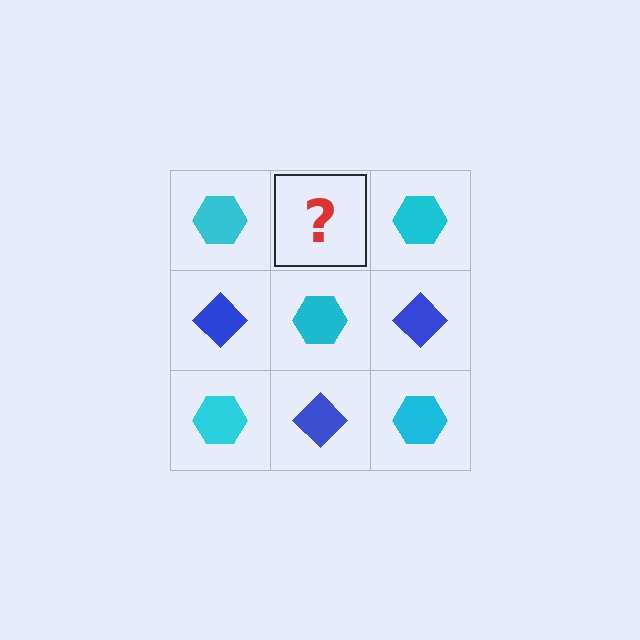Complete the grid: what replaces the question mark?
The question mark should be replaced with a blue diamond.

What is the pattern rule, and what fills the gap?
The rule is that it alternates cyan hexagon and blue diamond in a checkerboard pattern. The gap should be filled with a blue diamond.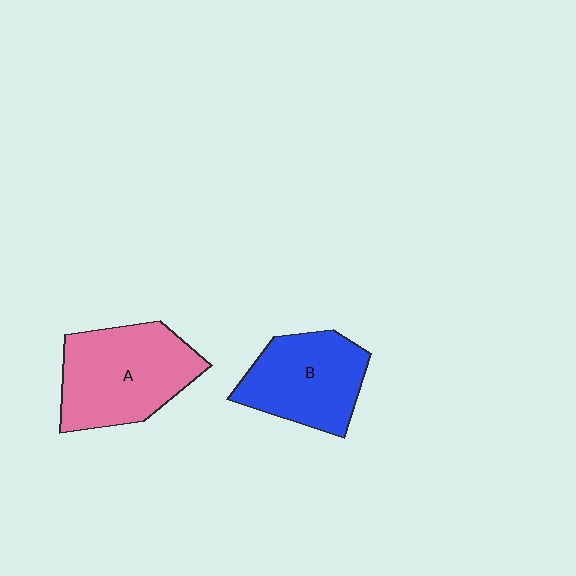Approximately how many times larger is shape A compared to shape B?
Approximately 1.2 times.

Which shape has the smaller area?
Shape B (blue).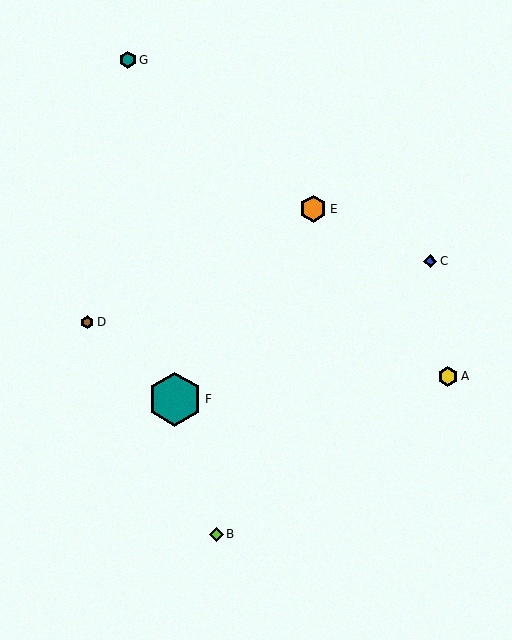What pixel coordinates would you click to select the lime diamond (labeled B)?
Click at (216, 534) to select the lime diamond B.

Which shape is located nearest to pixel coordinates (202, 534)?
The lime diamond (labeled B) at (216, 534) is nearest to that location.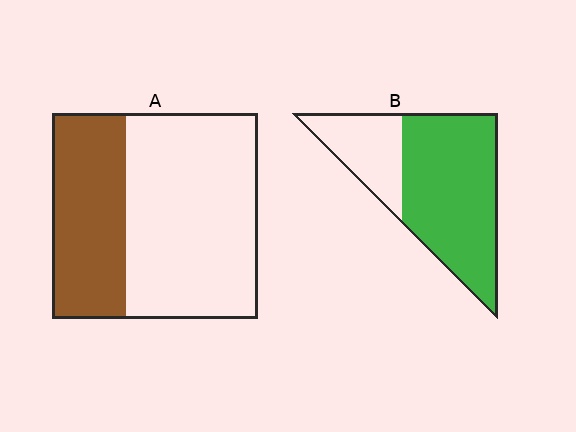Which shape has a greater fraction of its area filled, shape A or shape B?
Shape B.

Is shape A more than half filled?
No.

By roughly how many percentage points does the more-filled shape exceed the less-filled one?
By roughly 35 percentage points (B over A).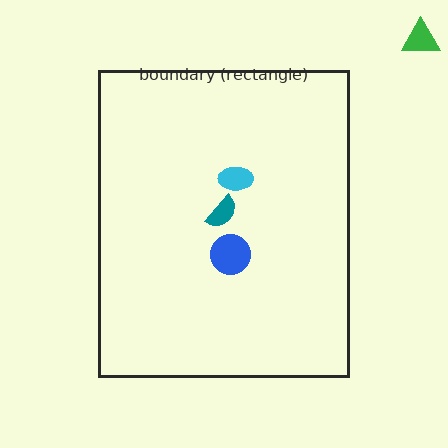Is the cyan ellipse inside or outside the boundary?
Inside.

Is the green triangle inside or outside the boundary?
Outside.